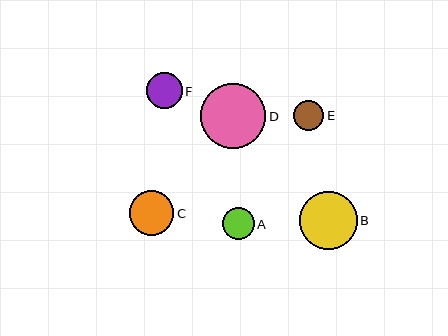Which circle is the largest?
Circle D is the largest with a size of approximately 65 pixels.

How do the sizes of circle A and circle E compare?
Circle A and circle E are approximately the same size.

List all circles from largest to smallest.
From largest to smallest: D, B, C, F, A, E.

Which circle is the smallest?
Circle E is the smallest with a size of approximately 30 pixels.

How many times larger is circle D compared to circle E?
Circle D is approximately 2.2 times the size of circle E.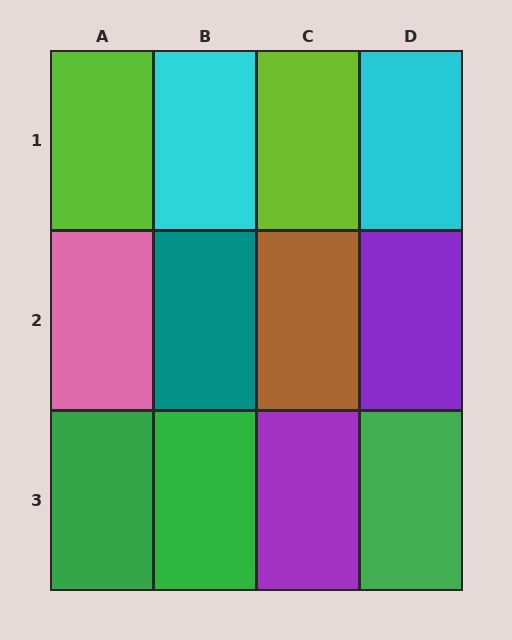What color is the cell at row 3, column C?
Purple.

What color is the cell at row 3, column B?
Green.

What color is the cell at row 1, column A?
Lime.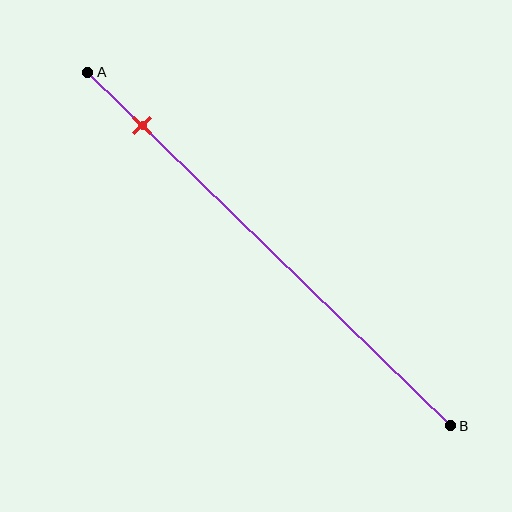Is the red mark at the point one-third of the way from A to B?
No, the mark is at about 15% from A, not at the 33% one-third point.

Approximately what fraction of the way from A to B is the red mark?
The red mark is approximately 15% of the way from A to B.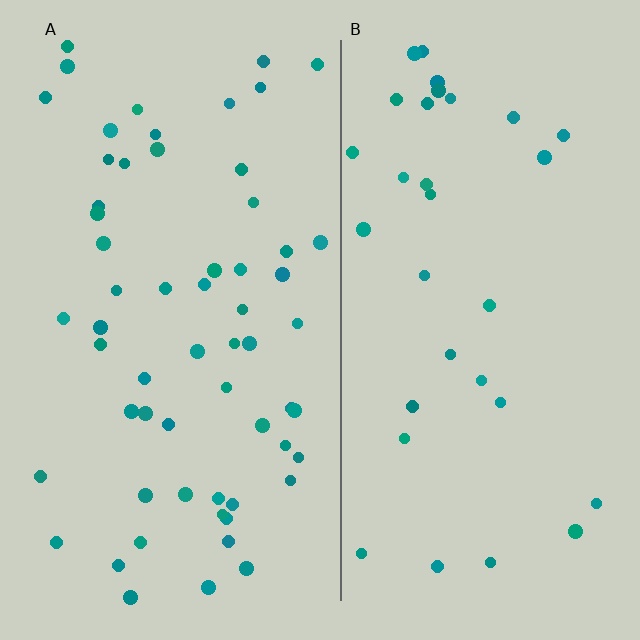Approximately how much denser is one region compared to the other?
Approximately 1.9× — region A over region B.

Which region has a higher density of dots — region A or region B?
A (the left).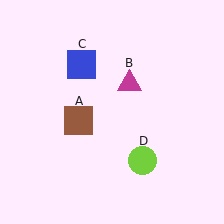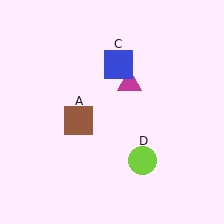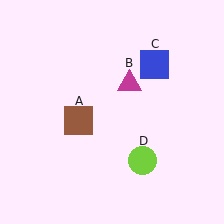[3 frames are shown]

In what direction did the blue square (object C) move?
The blue square (object C) moved right.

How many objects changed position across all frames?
1 object changed position: blue square (object C).